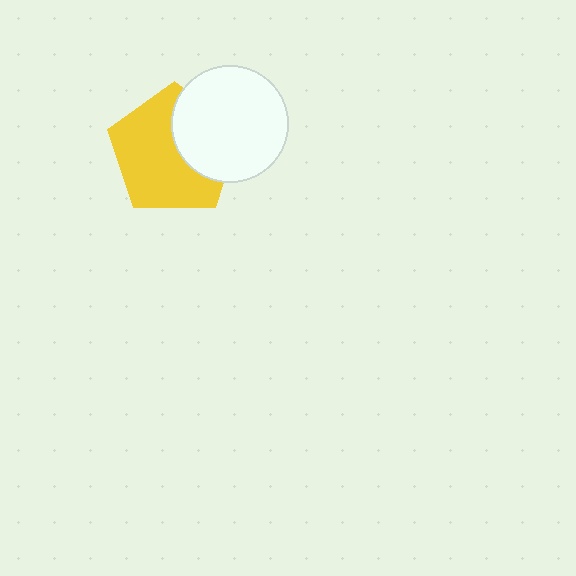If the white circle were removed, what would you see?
You would see the complete yellow pentagon.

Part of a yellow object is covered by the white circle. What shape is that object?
It is a pentagon.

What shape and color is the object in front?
The object in front is a white circle.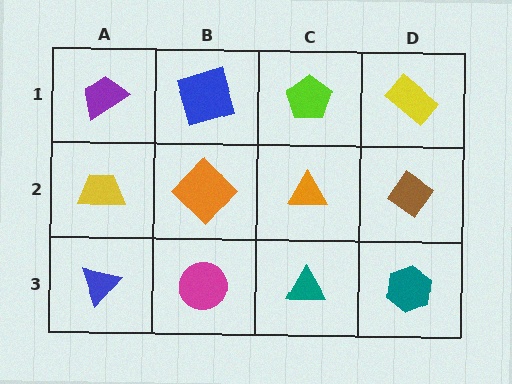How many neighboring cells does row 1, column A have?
2.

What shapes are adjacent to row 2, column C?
A lime pentagon (row 1, column C), a teal triangle (row 3, column C), an orange diamond (row 2, column B), a brown diamond (row 2, column D).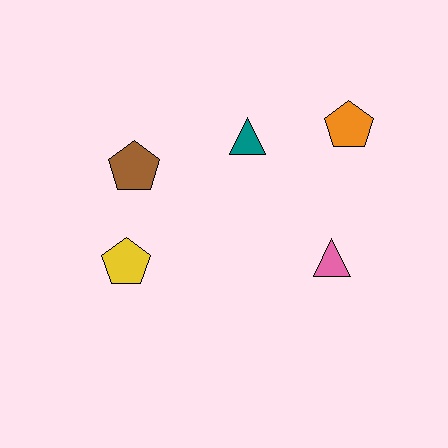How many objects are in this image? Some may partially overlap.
There are 5 objects.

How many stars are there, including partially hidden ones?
There are no stars.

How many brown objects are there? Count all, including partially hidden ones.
There is 1 brown object.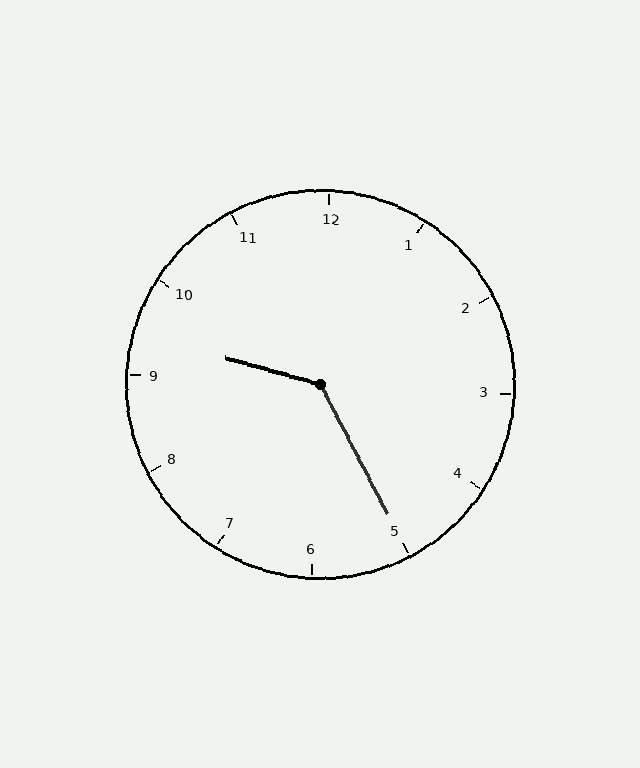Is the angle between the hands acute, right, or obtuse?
It is obtuse.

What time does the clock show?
9:25.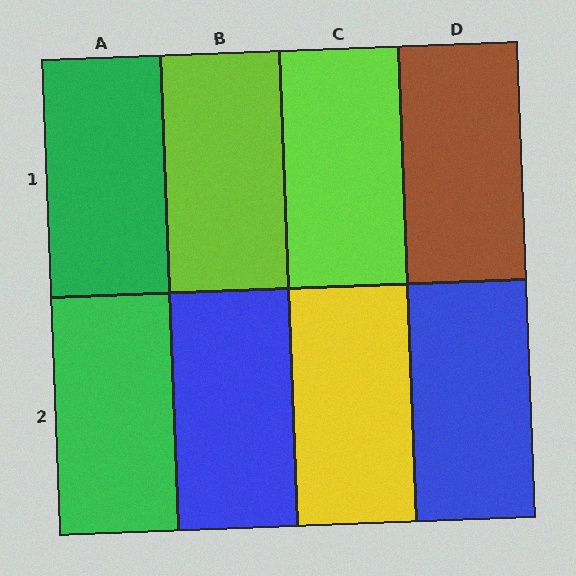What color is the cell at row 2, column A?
Green.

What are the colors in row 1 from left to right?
Green, lime, lime, brown.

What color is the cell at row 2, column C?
Yellow.